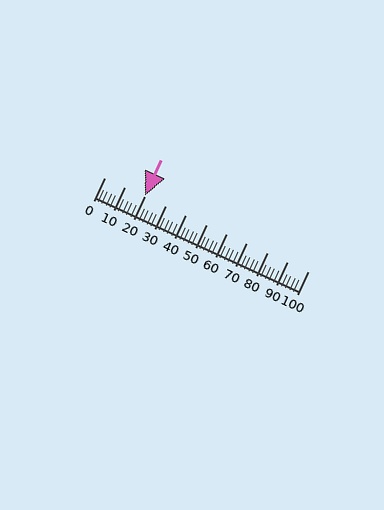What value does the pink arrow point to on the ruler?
The pink arrow points to approximately 20.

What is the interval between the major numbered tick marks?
The major tick marks are spaced 10 units apart.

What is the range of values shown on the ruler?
The ruler shows values from 0 to 100.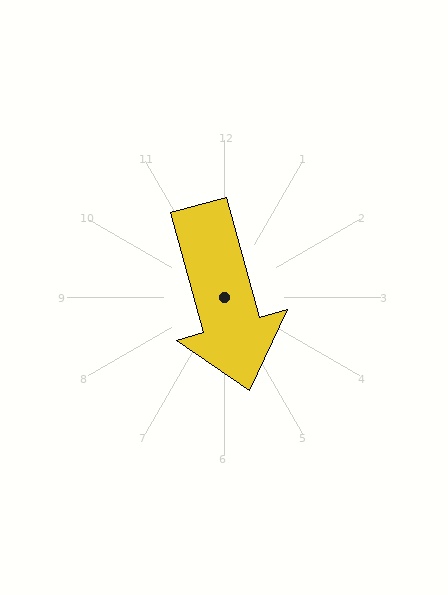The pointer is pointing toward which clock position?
Roughly 5 o'clock.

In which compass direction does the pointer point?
South.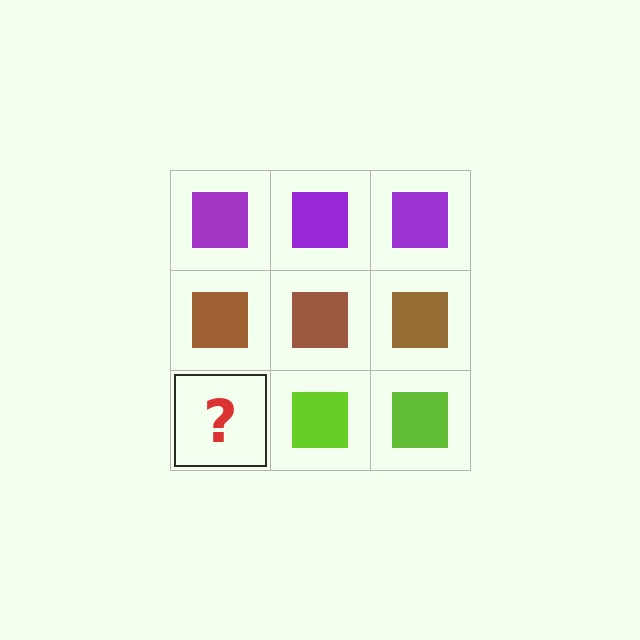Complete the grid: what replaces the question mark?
The question mark should be replaced with a lime square.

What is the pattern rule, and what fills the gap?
The rule is that each row has a consistent color. The gap should be filled with a lime square.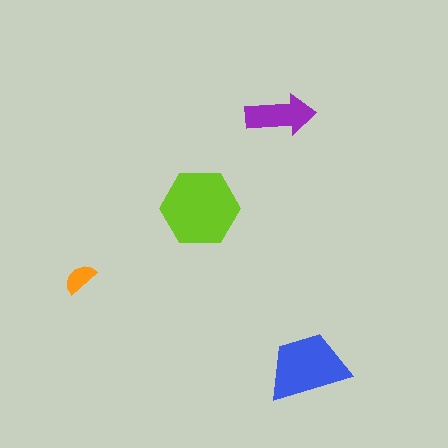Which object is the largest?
The lime hexagon.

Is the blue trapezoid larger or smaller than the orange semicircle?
Larger.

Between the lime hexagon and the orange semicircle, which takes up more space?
The lime hexagon.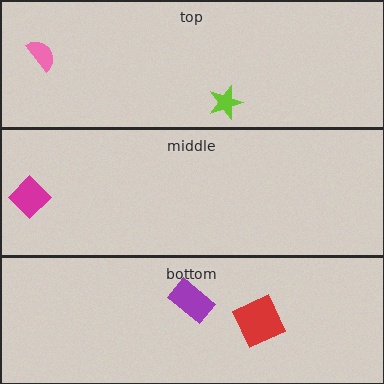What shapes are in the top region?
The lime star, the pink semicircle.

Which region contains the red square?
The bottom region.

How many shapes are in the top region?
2.